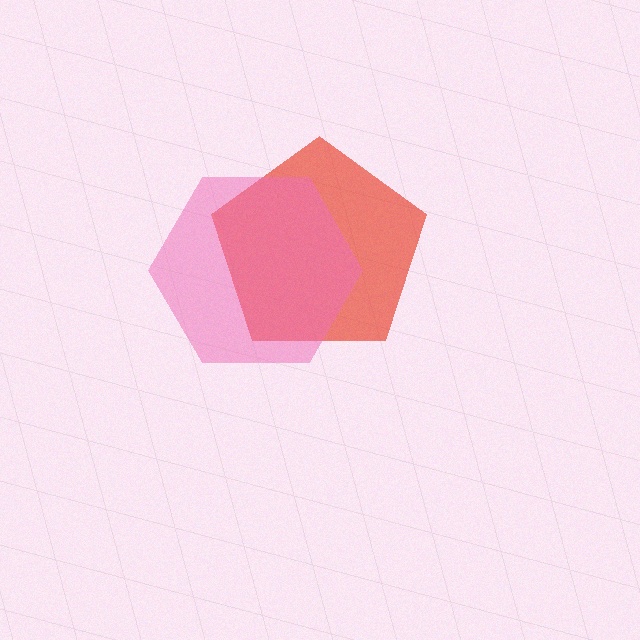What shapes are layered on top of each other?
The layered shapes are: a red pentagon, a pink hexagon.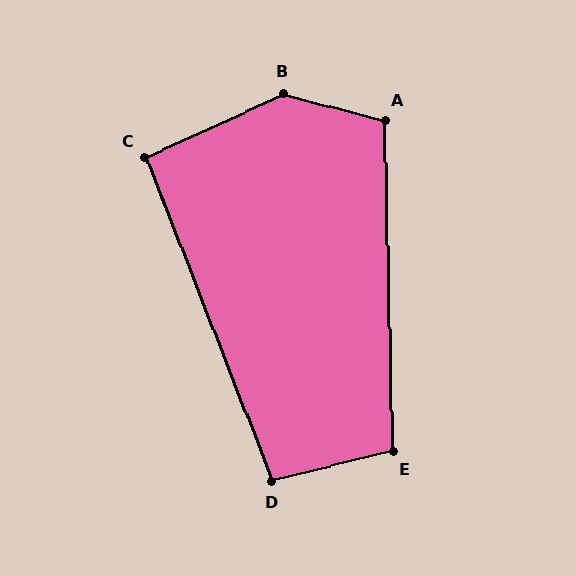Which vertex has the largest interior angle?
B, at approximately 141 degrees.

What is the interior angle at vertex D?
Approximately 97 degrees (obtuse).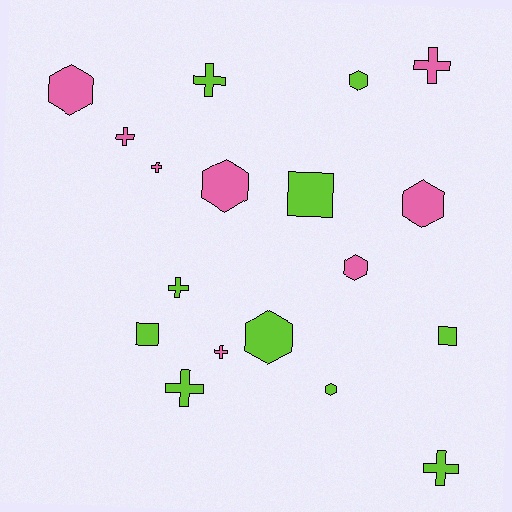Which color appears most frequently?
Lime, with 10 objects.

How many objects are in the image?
There are 18 objects.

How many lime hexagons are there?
There are 3 lime hexagons.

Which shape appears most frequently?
Cross, with 8 objects.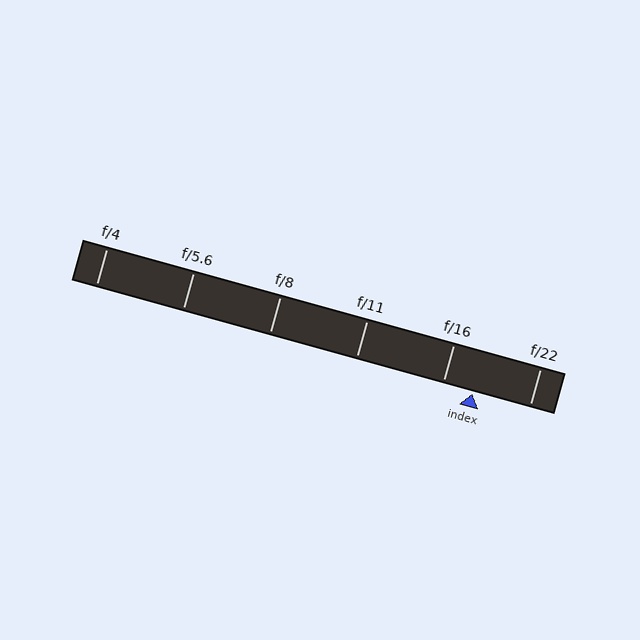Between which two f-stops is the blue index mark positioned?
The index mark is between f/16 and f/22.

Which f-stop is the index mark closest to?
The index mark is closest to f/16.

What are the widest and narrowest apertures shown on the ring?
The widest aperture shown is f/4 and the narrowest is f/22.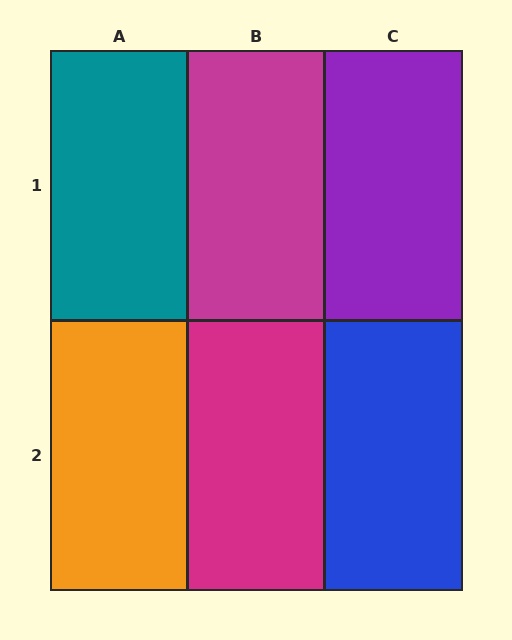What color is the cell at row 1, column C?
Purple.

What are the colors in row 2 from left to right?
Orange, magenta, blue.